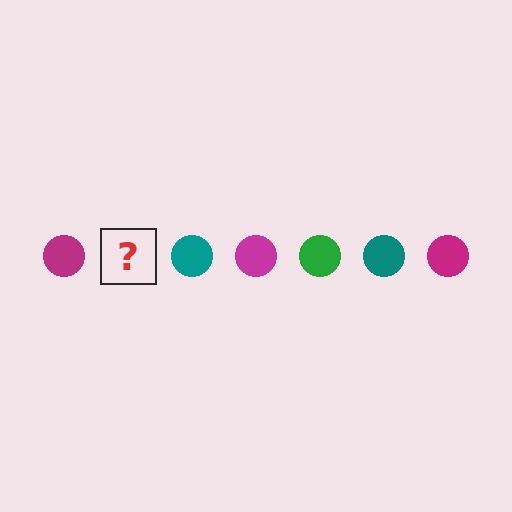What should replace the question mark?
The question mark should be replaced with a green circle.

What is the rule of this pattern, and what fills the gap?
The rule is that the pattern cycles through magenta, green, teal circles. The gap should be filled with a green circle.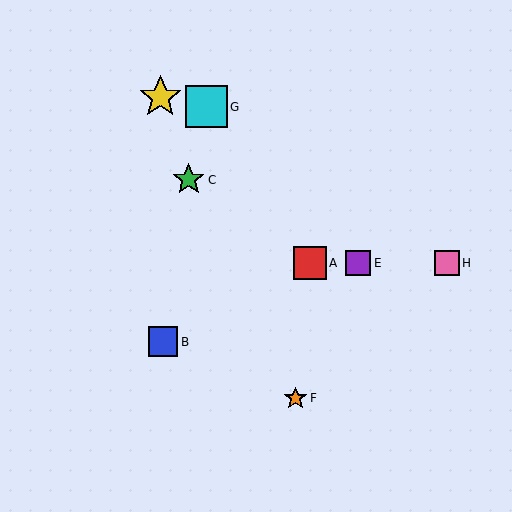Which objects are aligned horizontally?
Objects A, E, H are aligned horizontally.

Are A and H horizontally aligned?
Yes, both are at y≈263.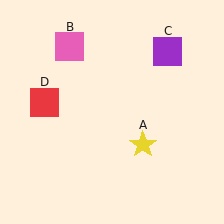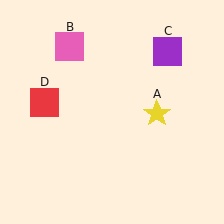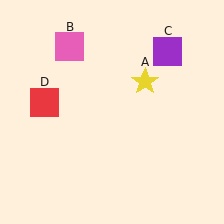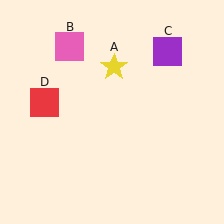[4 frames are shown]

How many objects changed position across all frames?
1 object changed position: yellow star (object A).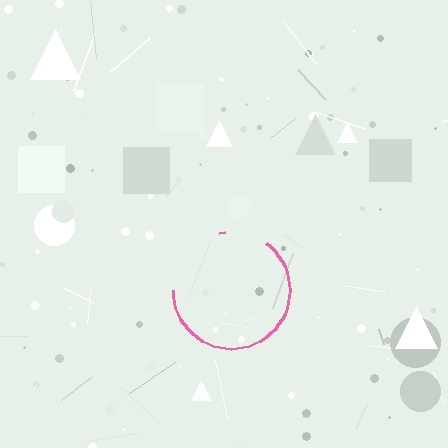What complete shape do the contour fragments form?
The contour fragments form a circle.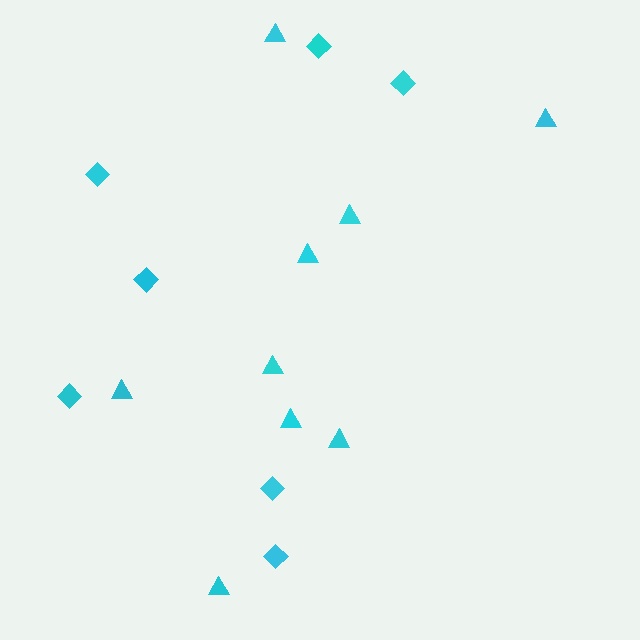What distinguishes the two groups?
There are 2 groups: one group of triangles (9) and one group of diamonds (7).